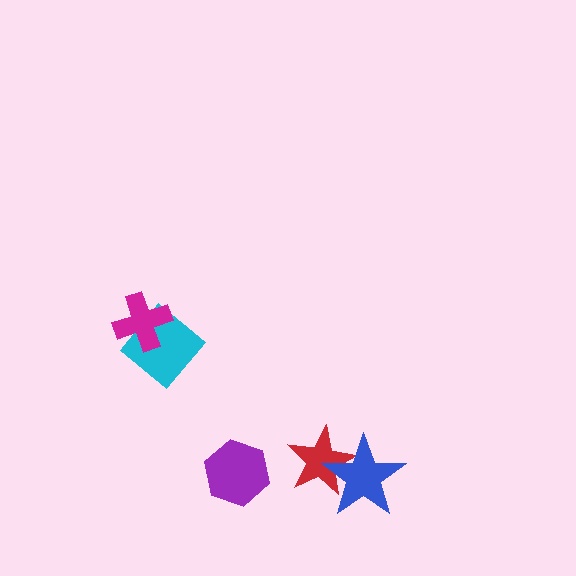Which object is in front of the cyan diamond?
The magenta cross is in front of the cyan diamond.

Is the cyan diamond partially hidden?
Yes, it is partially covered by another shape.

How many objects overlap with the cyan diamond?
1 object overlaps with the cyan diamond.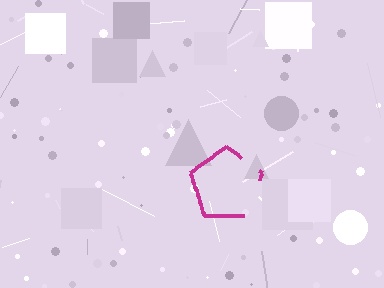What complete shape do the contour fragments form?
The contour fragments form a pentagon.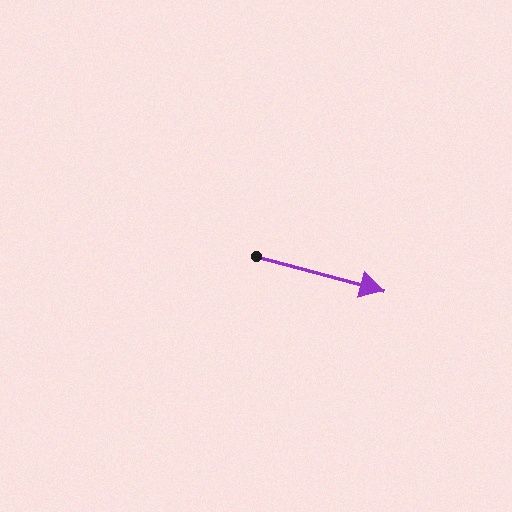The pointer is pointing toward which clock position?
Roughly 4 o'clock.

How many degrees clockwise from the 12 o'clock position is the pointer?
Approximately 105 degrees.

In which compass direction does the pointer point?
East.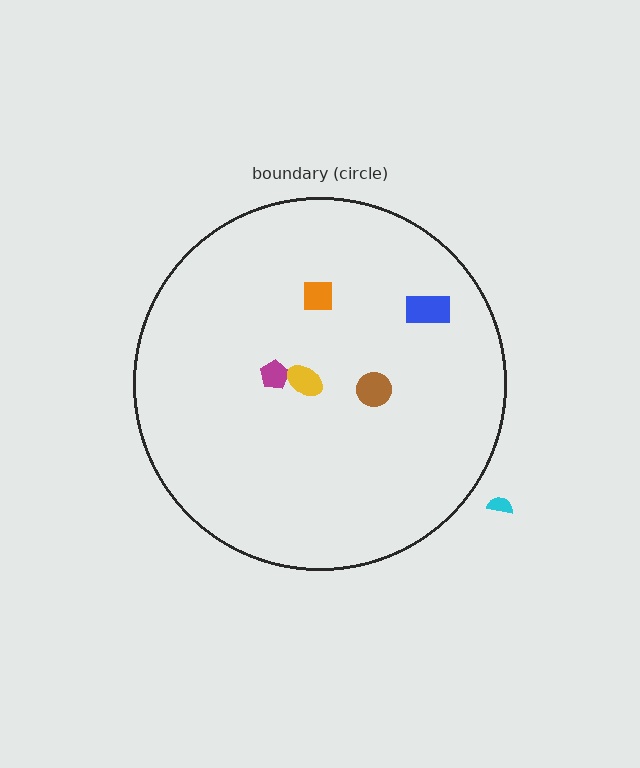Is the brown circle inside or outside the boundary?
Inside.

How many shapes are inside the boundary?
5 inside, 1 outside.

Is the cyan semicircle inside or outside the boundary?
Outside.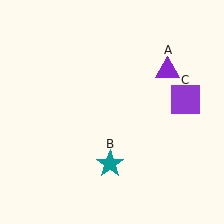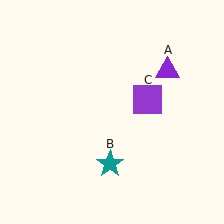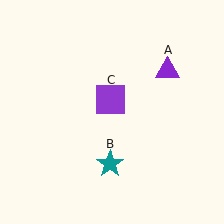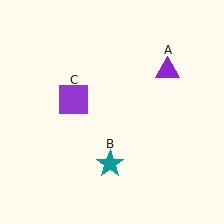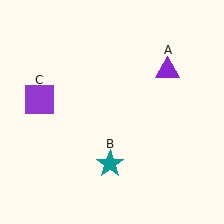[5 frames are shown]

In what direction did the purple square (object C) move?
The purple square (object C) moved left.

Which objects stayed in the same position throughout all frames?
Purple triangle (object A) and teal star (object B) remained stationary.